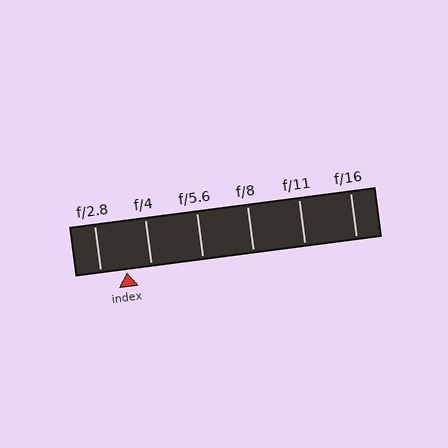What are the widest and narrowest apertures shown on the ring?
The widest aperture shown is f/2.8 and the narrowest is f/16.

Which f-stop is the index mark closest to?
The index mark is closest to f/4.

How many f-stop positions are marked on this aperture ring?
There are 6 f-stop positions marked.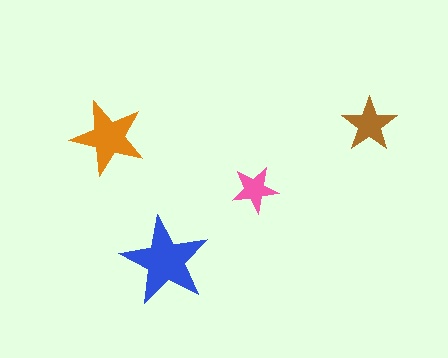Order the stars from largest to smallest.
the blue one, the orange one, the brown one, the pink one.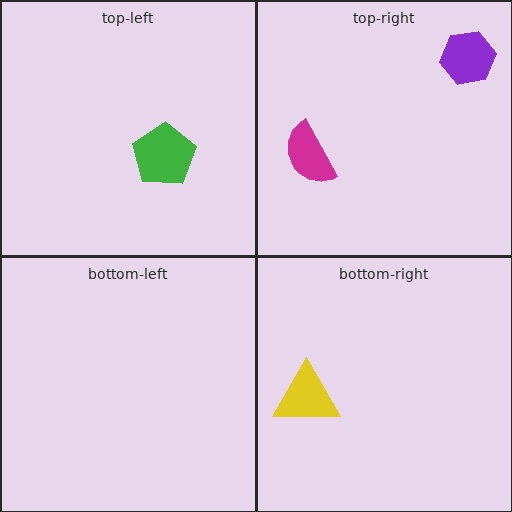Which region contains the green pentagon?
The top-left region.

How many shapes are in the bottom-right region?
1.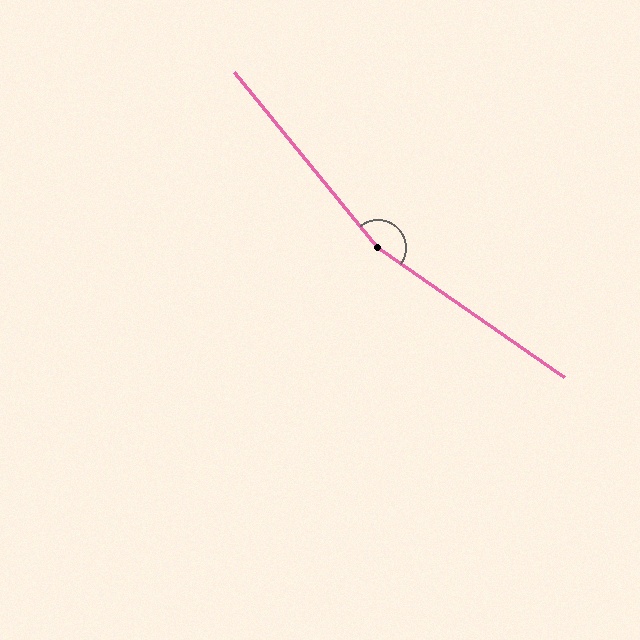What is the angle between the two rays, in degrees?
Approximately 164 degrees.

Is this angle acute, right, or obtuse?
It is obtuse.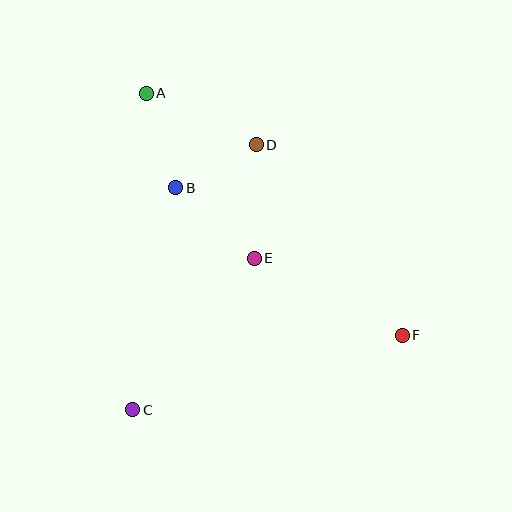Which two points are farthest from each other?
Points A and F are farthest from each other.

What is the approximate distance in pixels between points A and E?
The distance between A and E is approximately 197 pixels.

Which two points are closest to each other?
Points B and D are closest to each other.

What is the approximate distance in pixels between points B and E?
The distance between B and E is approximately 105 pixels.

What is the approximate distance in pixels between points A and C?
The distance between A and C is approximately 317 pixels.